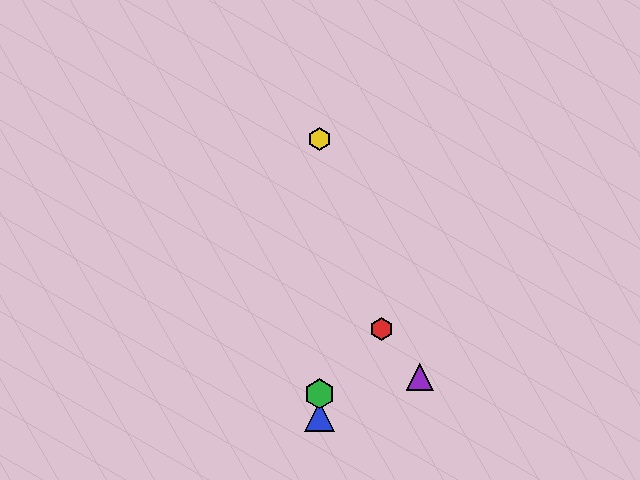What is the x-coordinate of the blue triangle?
The blue triangle is at x≈320.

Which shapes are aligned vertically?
The blue triangle, the green hexagon, the yellow hexagon are aligned vertically.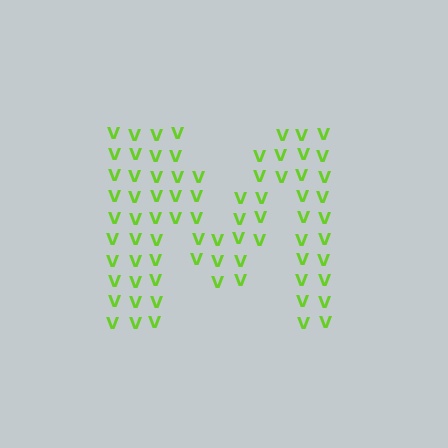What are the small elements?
The small elements are letter V's.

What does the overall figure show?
The overall figure shows the letter M.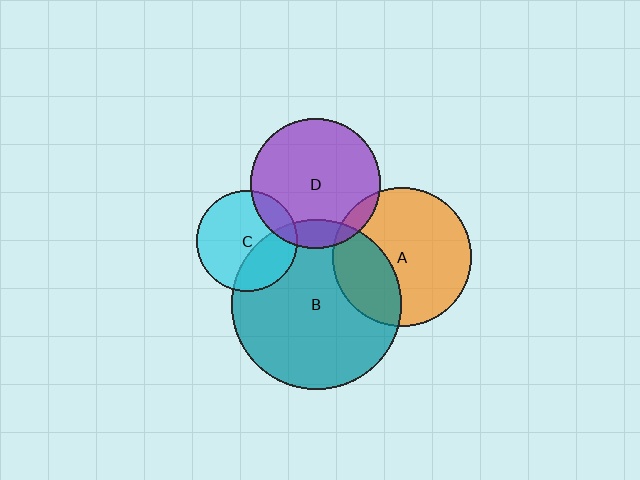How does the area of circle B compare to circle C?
Approximately 2.8 times.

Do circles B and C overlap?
Yes.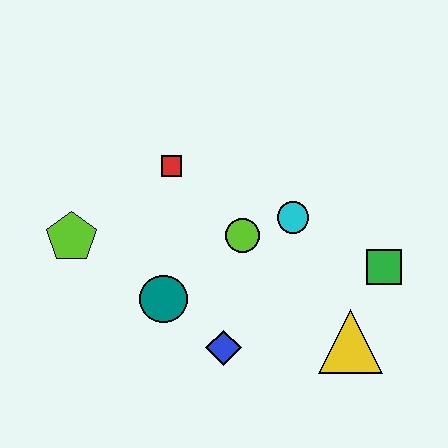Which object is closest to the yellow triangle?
The green square is closest to the yellow triangle.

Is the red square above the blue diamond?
Yes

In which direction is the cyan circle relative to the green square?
The cyan circle is to the left of the green square.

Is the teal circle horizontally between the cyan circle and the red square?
No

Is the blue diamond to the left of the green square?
Yes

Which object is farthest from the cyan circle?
The lime pentagon is farthest from the cyan circle.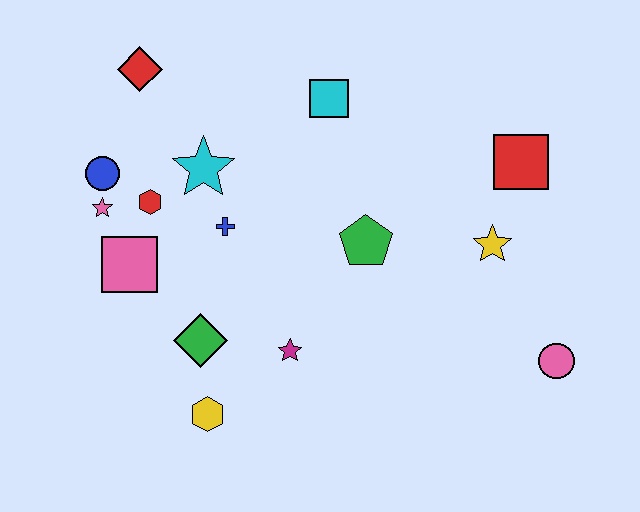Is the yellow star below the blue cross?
Yes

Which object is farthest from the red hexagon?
The pink circle is farthest from the red hexagon.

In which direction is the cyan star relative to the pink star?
The cyan star is to the right of the pink star.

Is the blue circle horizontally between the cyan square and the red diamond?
No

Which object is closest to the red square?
The yellow star is closest to the red square.